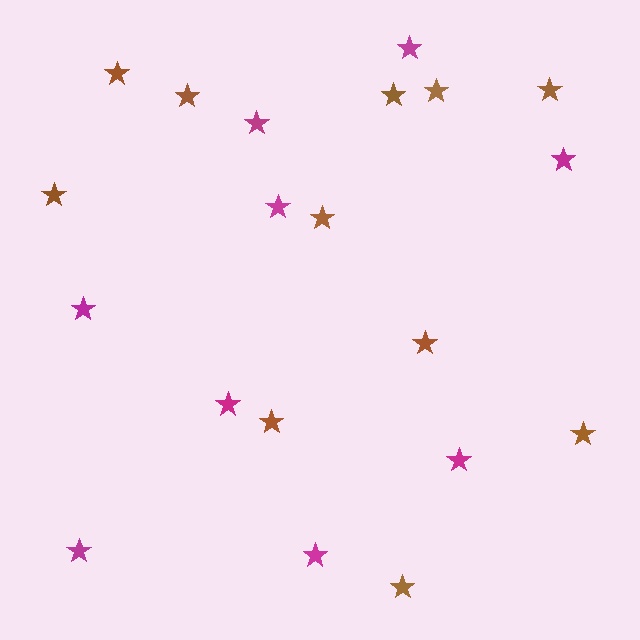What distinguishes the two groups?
There are 2 groups: one group of brown stars (11) and one group of magenta stars (9).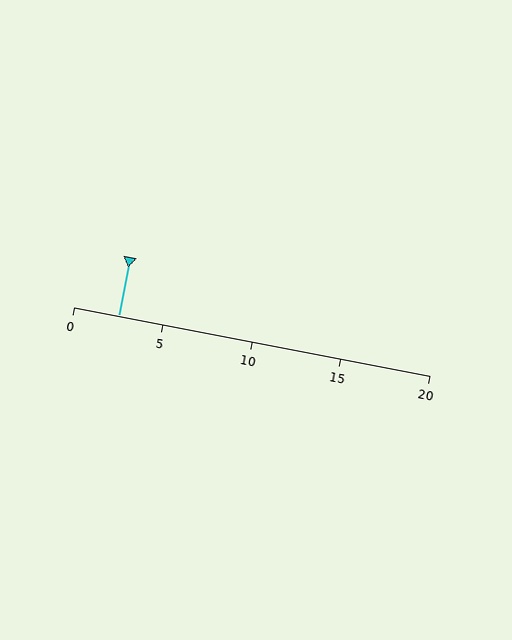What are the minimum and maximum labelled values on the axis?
The axis runs from 0 to 20.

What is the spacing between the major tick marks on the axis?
The major ticks are spaced 5 apart.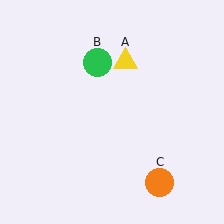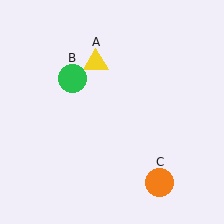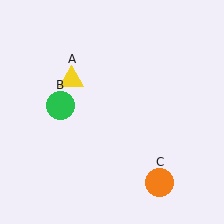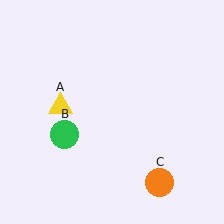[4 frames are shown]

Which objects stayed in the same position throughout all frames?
Orange circle (object C) remained stationary.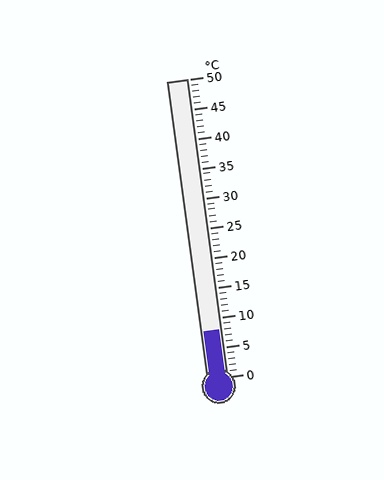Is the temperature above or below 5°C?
The temperature is above 5°C.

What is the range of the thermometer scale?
The thermometer scale ranges from 0°C to 50°C.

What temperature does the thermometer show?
The thermometer shows approximately 8°C.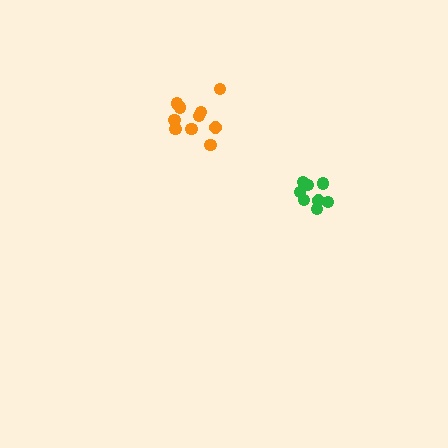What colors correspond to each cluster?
The clusters are colored: green, orange.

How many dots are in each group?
Group 1: 8 dots, Group 2: 10 dots (18 total).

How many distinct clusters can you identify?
There are 2 distinct clusters.